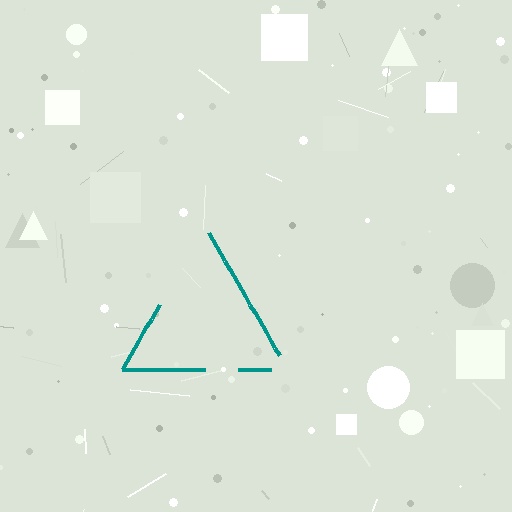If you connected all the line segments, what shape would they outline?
They would outline a triangle.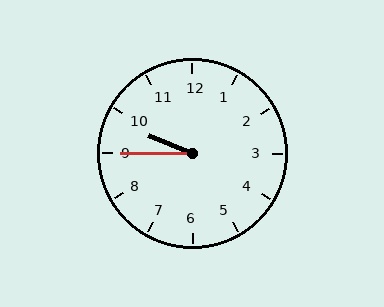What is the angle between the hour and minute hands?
Approximately 22 degrees.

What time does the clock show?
9:45.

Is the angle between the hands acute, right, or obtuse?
It is acute.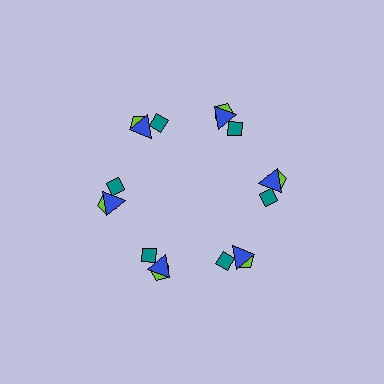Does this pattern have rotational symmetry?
Yes, this pattern has 6-fold rotational symmetry. It looks the same after rotating 60 degrees around the center.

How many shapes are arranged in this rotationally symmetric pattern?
There are 18 shapes, arranged in 6 groups of 3.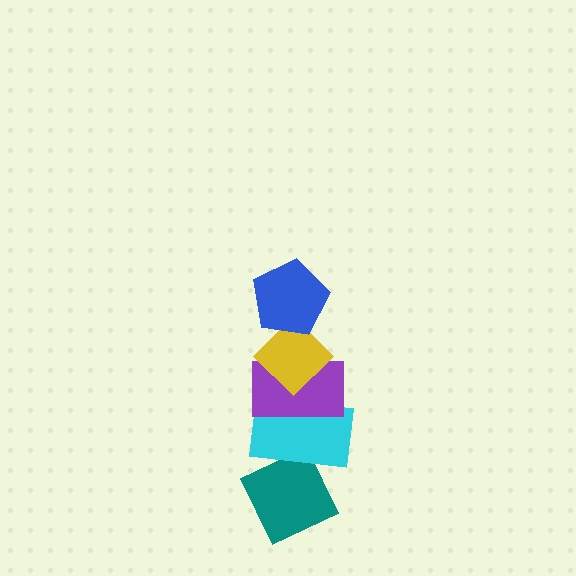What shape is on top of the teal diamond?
The cyan rectangle is on top of the teal diamond.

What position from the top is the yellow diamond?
The yellow diamond is 2nd from the top.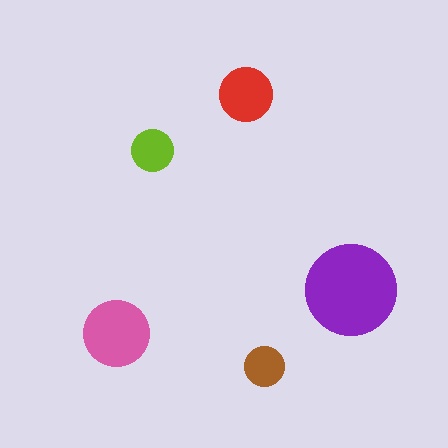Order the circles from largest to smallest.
the purple one, the pink one, the red one, the lime one, the brown one.